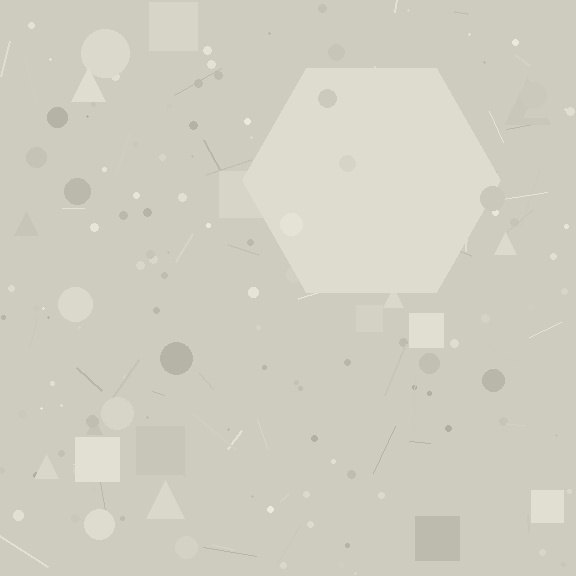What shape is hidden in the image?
A hexagon is hidden in the image.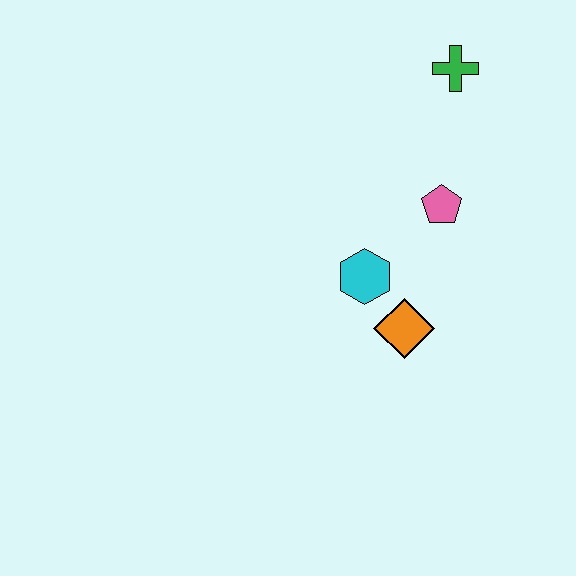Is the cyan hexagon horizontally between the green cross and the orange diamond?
No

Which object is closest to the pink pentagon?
The cyan hexagon is closest to the pink pentagon.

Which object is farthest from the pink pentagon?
The green cross is farthest from the pink pentagon.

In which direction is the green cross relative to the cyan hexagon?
The green cross is above the cyan hexagon.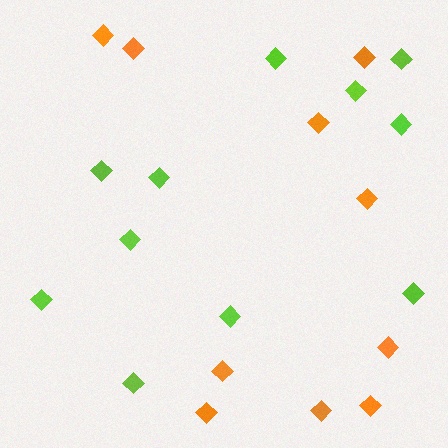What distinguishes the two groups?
There are 2 groups: one group of orange diamonds (10) and one group of lime diamonds (11).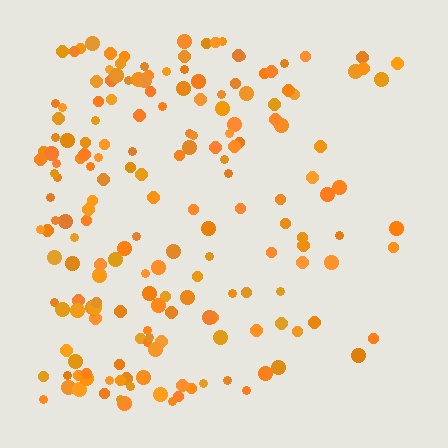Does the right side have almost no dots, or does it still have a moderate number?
Still a moderate number, just noticeably fewer than the left.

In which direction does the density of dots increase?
From right to left, with the left side densest.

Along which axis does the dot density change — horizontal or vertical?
Horizontal.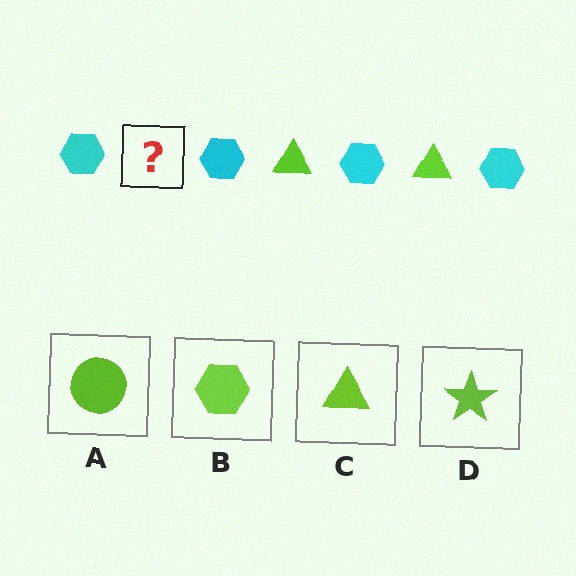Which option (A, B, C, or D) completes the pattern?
C.